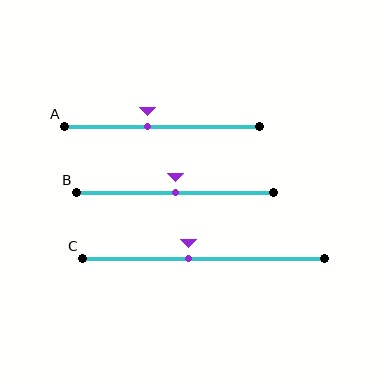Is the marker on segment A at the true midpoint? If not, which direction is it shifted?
No, the marker on segment A is shifted to the left by about 8% of the segment length.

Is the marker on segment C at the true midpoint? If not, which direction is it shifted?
No, the marker on segment C is shifted to the left by about 6% of the segment length.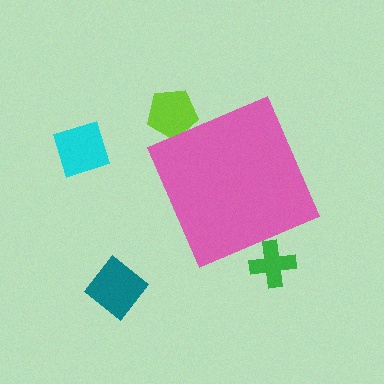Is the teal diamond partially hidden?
No, the teal diamond is fully visible.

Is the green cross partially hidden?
Yes, the green cross is partially hidden behind the pink diamond.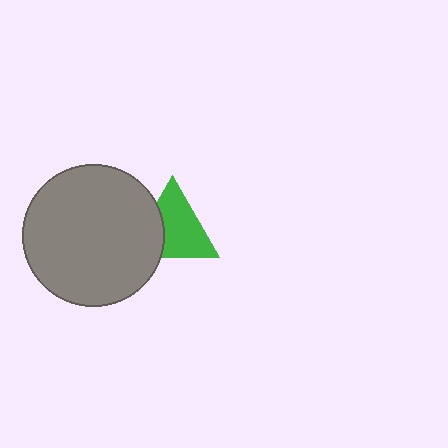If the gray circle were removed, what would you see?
You would see the complete green triangle.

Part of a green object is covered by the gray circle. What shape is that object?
It is a triangle.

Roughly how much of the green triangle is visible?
Most of it is visible (roughly 69%).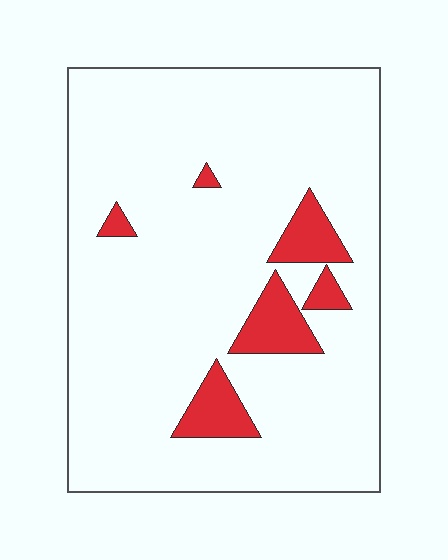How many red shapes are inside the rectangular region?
6.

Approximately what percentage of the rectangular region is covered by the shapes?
Approximately 10%.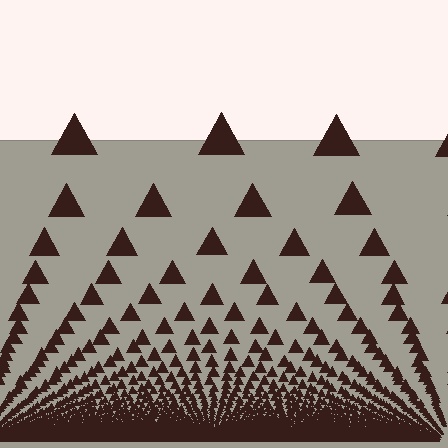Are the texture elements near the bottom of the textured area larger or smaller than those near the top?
Smaller. The gradient is inverted — elements near the bottom are smaller and denser.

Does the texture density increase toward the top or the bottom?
Density increases toward the bottom.